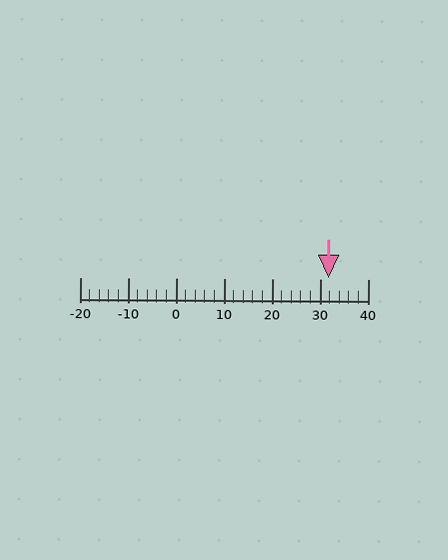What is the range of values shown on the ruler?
The ruler shows values from -20 to 40.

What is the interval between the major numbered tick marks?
The major tick marks are spaced 10 units apart.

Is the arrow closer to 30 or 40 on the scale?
The arrow is closer to 30.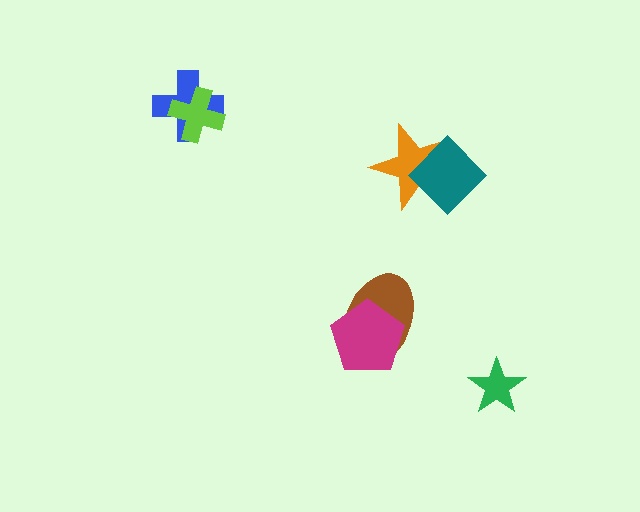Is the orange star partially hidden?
Yes, it is partially covered by another shape.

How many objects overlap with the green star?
0 objects overlap with the green star.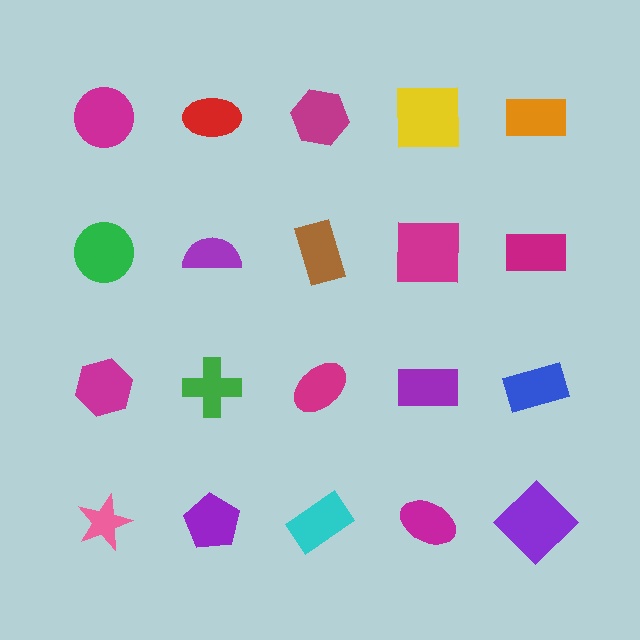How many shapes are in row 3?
5 shapes.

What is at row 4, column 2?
A purple pentagon.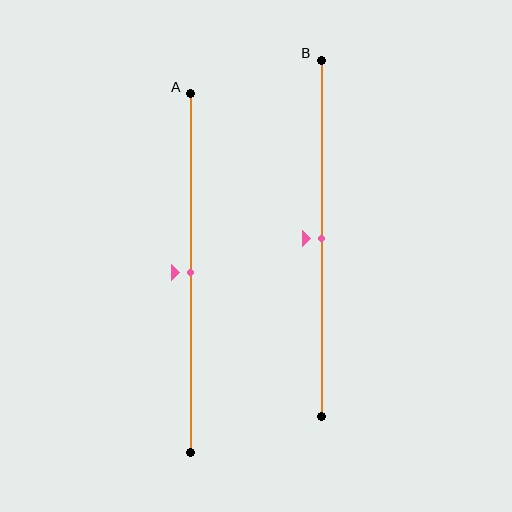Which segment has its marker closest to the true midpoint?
Segment A has its marker closest to the true midpoint.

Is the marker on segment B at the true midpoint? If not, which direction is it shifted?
Yes, the marker on segment B is at the true midpoint.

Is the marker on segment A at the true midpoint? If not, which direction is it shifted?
Yes, the marker on segment A is at the true midpoint.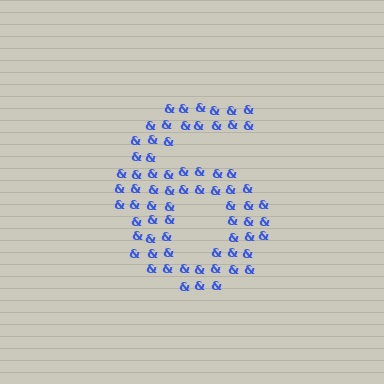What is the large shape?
The large shape is the digit 6.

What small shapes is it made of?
It is made of small ampersands.